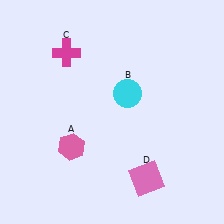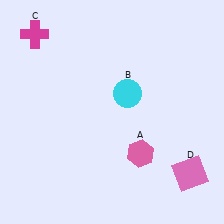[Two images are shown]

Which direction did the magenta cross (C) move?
The magenta cross (C) moved left.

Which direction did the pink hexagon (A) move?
The pink hexagon (A) moved right.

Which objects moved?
The objects that moved are: the pink hexagon (A), the magenta cross (C), the pink square (D).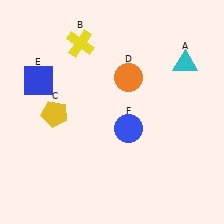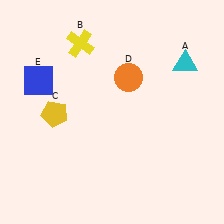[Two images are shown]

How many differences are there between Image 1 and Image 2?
There is 1 difference between the two images.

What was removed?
The blue circle (F) was removed in Image 2.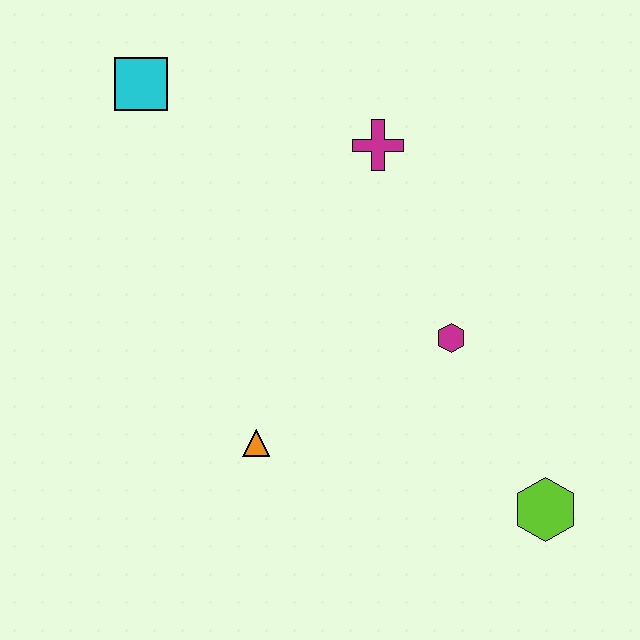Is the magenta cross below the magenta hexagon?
No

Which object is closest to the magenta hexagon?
The lime hexagon is closest to the magenta hexagon.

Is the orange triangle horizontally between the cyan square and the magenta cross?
Yes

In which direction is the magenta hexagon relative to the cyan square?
The magenta hexagon is to the right of the cyan square.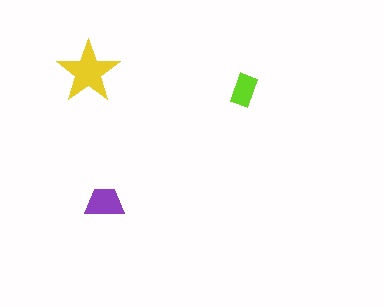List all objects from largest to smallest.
The yellow star, the purple trapezoid, the lime rectangle.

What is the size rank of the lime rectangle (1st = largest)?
3rd.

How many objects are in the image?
There are 3 objects in the image.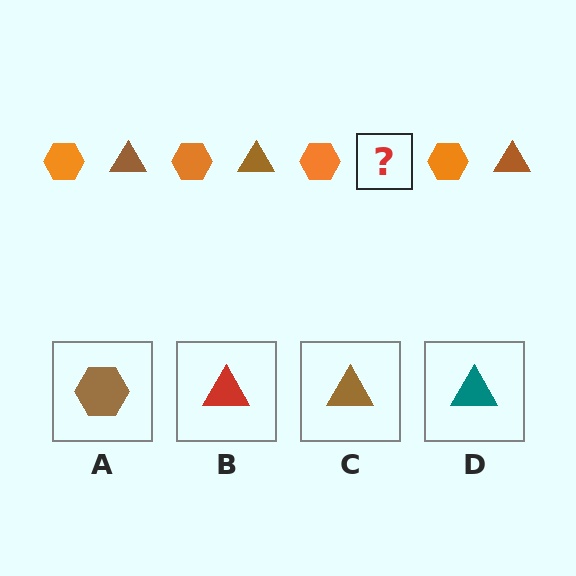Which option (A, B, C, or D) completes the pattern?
C.